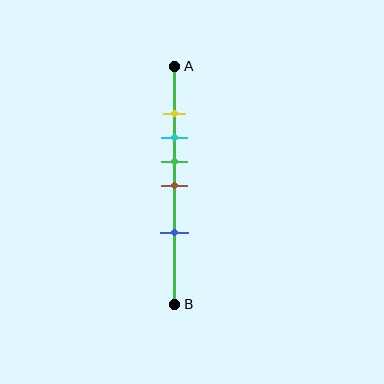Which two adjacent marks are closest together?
The yellow and cyan marks are the closest adjacent pair.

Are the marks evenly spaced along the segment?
No, the marks are not evenly spaced.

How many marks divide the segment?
There are 5 marks dividing the segment.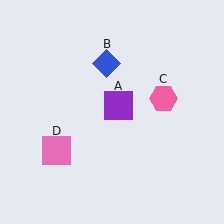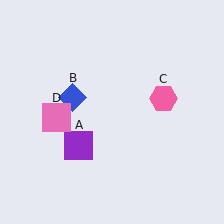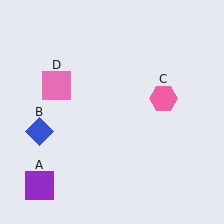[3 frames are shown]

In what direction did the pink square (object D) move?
The pink square (object D) moved up.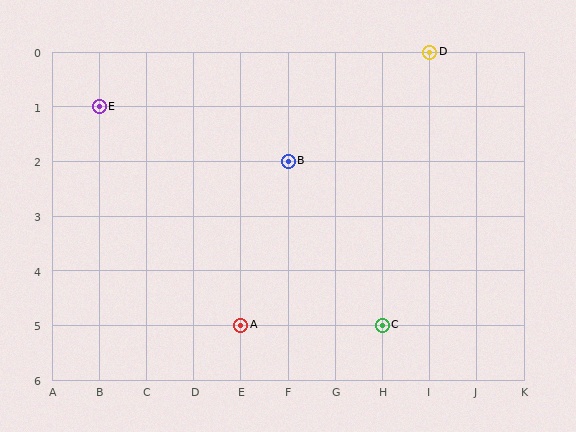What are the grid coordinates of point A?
Point A is at grid coordinates (E, 5).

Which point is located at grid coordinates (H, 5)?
Point C is at (H, 5).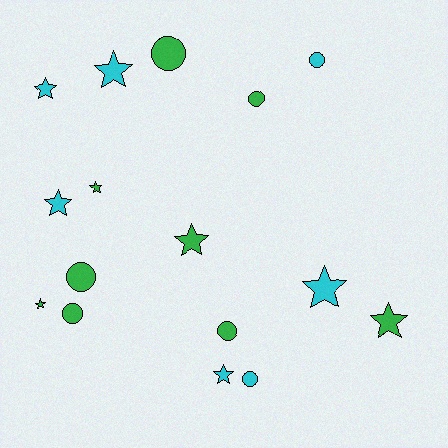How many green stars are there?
There are 4 green stars.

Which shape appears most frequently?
Star, with 9 objects.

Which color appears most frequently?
Green, with 9 objects.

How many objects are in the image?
There are 16 objects.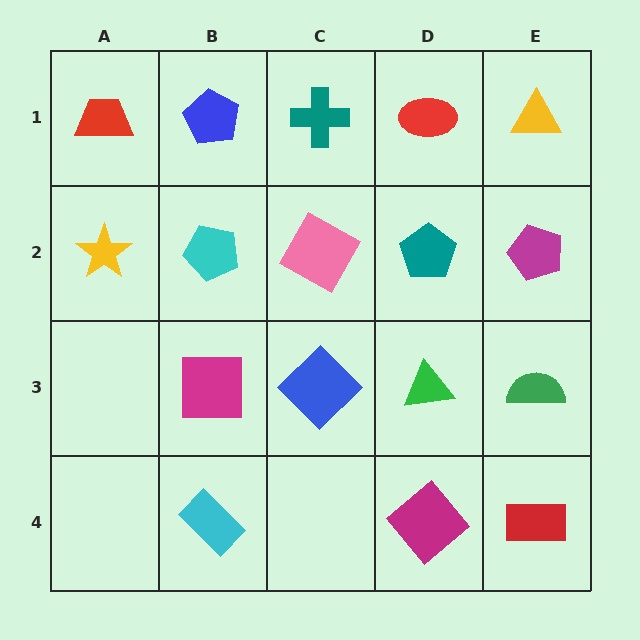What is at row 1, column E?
A yellow triangle.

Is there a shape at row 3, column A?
No, that cell is empty.